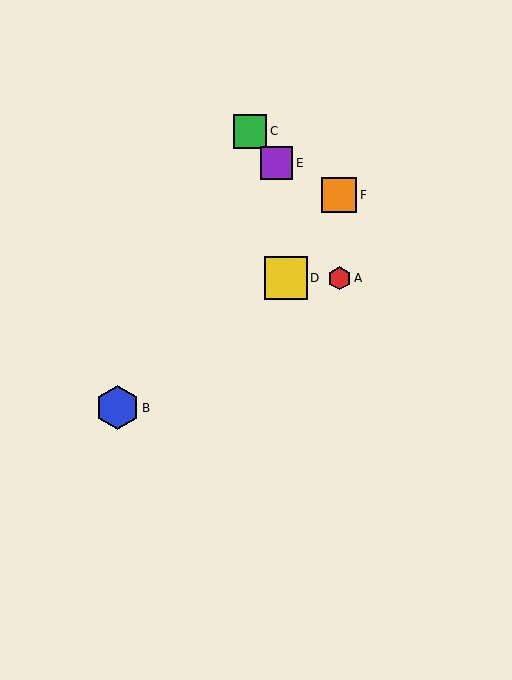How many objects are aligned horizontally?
2 objects (A, D) are aligned horizontally.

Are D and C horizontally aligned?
No, D is at y≈278 and C is at y≈131.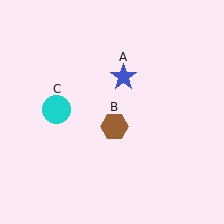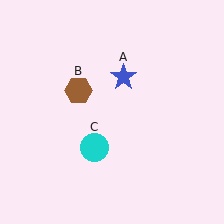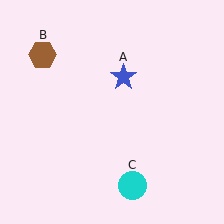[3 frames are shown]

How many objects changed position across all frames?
2 objects changed position: brown hexagon (object B), cyan circle (object C).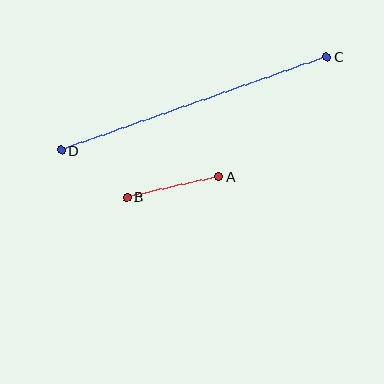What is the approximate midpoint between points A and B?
The midpoint is at approximately (173, 187) pixels.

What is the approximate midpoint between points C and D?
The midpoint is at approximately (194, 103) pixels.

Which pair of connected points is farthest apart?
Points C and D are farthest apart.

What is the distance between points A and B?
The distance is approximately 94 pixels.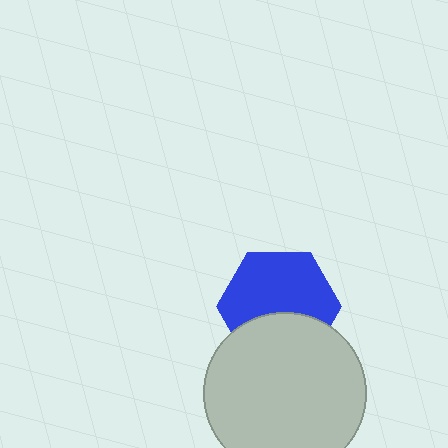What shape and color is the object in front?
The object in front is a light gray circle.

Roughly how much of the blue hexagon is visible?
About half of it is visible (roughly 63%).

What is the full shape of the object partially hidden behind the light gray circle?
The partially hidden object is a blue hexagon.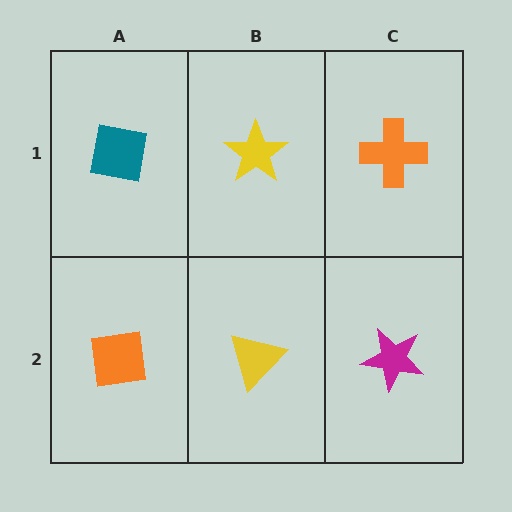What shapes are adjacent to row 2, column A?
A teal square (row 1, column A), a yellow triangle (row 2, column B).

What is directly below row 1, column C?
A magenta star.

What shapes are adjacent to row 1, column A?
An orange square (row 2, column A), a yellow star (row 1, column B).